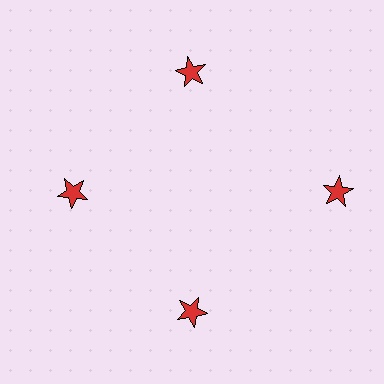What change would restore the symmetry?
The symmetry would be restored by moving it inward, back onto the ring so that all 4 stars sit at equal angles and equal distance from the center.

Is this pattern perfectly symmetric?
No. The 4 red stars are arranged in a ring, but one element near the 3 o'clock position is pushed outward from the center, breaking the 4-fold rotational symmetry.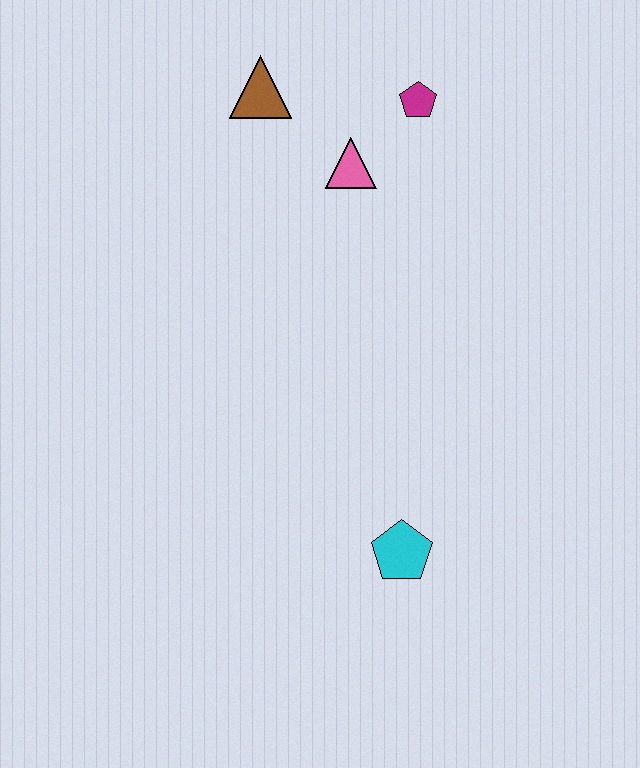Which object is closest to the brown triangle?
The pink triangle is closest to the brown triangle.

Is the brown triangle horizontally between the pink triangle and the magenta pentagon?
No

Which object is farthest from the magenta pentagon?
The cyan pentagon is farthest from the magenta pentagon.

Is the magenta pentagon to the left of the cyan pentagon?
No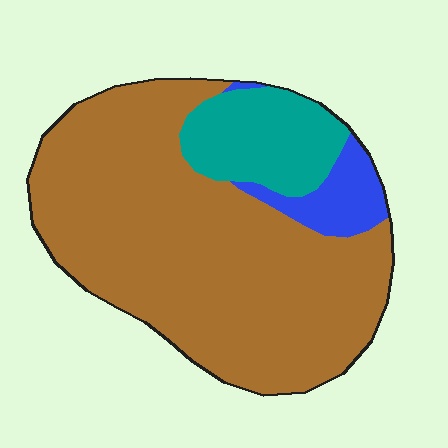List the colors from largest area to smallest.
From largest to smallest: brown, teal, blue.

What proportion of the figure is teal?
Teal takes up less than a quarter of the figure.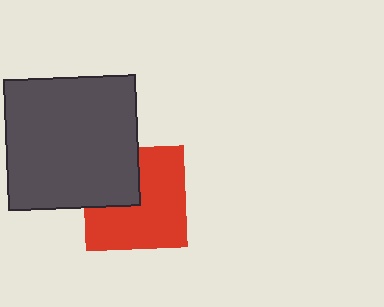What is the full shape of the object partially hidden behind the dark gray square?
The partially hidden object is a red square.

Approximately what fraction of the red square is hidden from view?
Roughly 32% of the red square is hidden behind the dark gray square.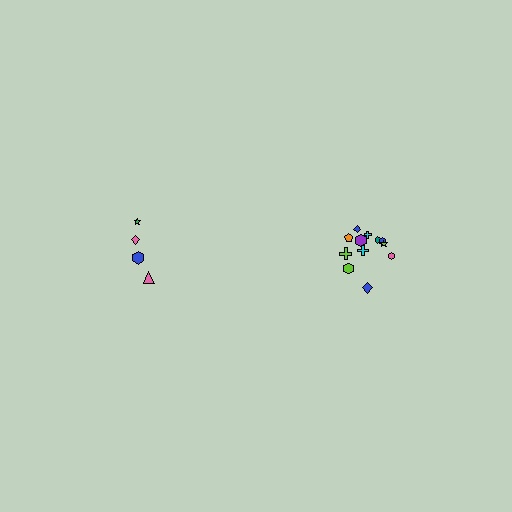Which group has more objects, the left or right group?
The right group.